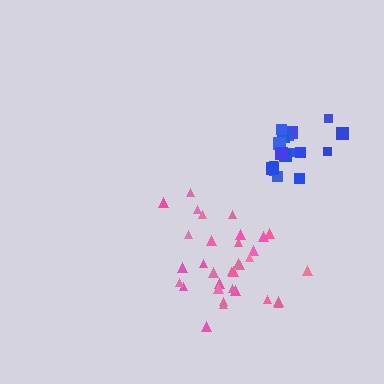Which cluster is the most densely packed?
Blue.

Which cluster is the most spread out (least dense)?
Pink.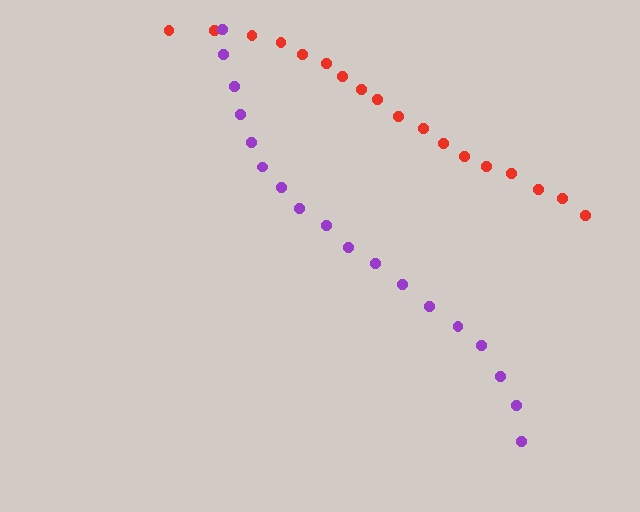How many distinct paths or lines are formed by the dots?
There are 2 distinct paths.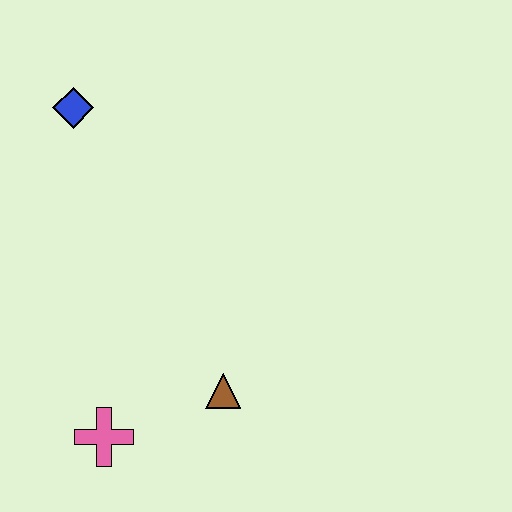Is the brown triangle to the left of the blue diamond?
No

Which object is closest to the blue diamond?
The brown triangle is closest to the blue diamond.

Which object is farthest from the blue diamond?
The pink cross is farthest from the blue diamond.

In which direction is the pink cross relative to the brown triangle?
The pink cross is to the left of the brown triangle.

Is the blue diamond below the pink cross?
No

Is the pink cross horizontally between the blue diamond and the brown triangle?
Yes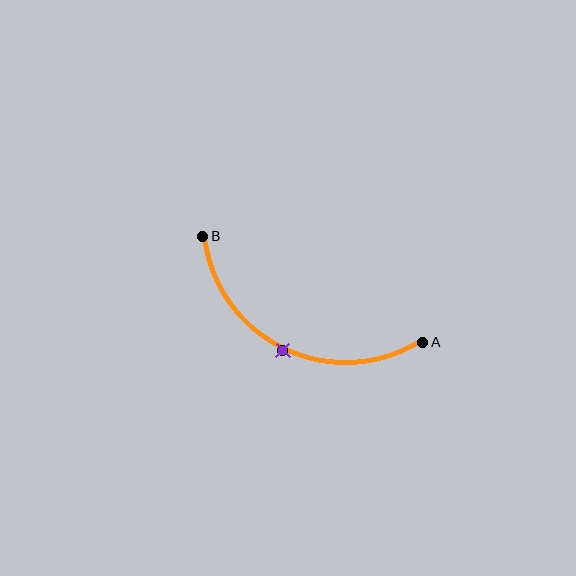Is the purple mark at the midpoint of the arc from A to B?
Yes. The purple mark lies on the arc at equal arc-length from both A and B — it is the arc midpoint.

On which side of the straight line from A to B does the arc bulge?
The arc bulges below the straight line connecting A and B.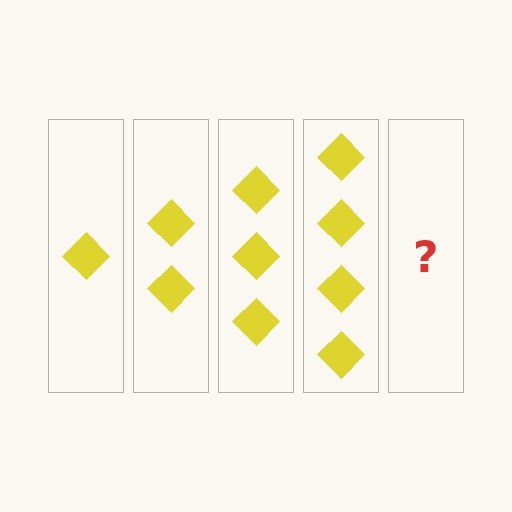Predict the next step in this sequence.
The next step is 5 diamonds.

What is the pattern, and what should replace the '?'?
The pattern is that each step adds one more diamond. The '?' should be 5 diamonds.